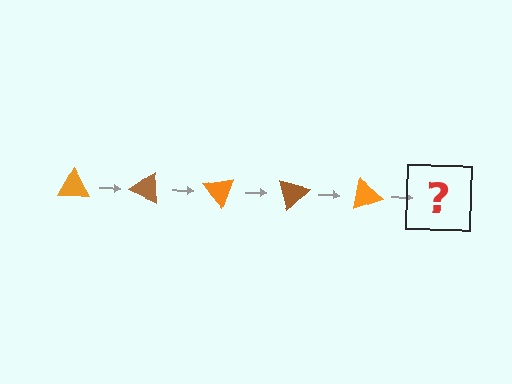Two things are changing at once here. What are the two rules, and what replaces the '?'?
The two rules are that it rotates 25 degrees each step and the color cycles through orange and brown. The '?' should be a brown triangle, rotated 125 degrees from the start.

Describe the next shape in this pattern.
It should be a brown triangle, rotated 125 degrees from the start.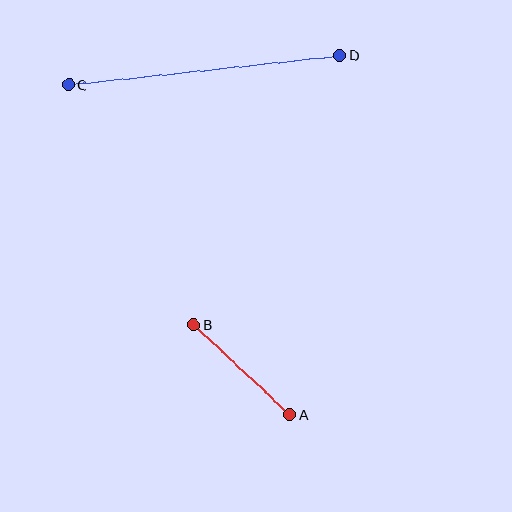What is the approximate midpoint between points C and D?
The midpoint is at approximately (204, 70) pixels.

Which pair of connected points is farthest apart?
Points C and D are farthest apart.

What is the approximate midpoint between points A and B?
The midpoint is at approximately (242, 370) pixels.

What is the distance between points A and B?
The distance is approximately 132 pixels.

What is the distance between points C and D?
The distance is approximately 273 pixels.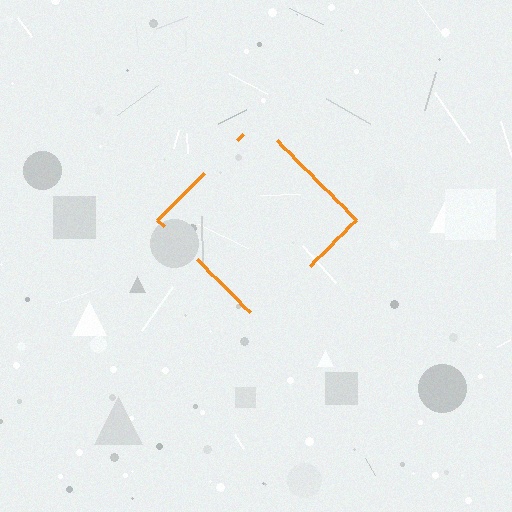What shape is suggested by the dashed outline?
The dashed outline suggests a diamond.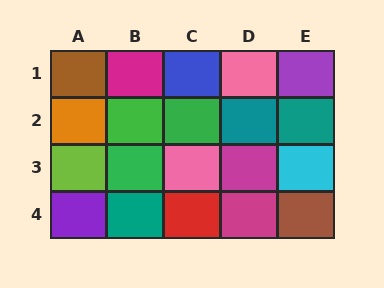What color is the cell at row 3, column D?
Magenta.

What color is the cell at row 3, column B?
Green.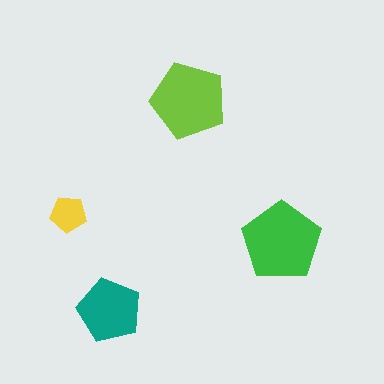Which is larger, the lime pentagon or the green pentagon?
The green one.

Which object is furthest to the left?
The yellow pentagon is leftmost.